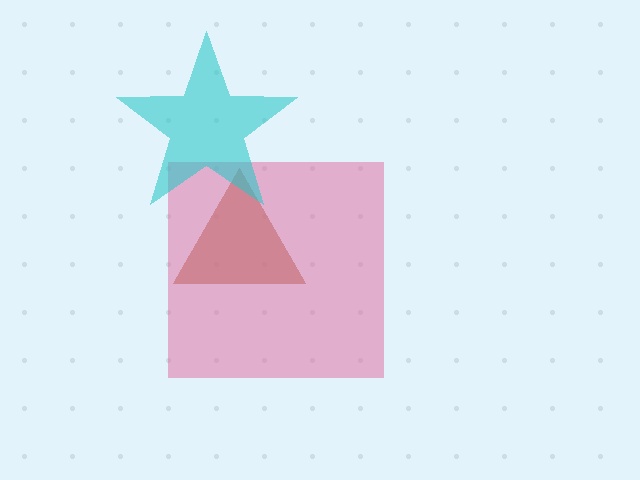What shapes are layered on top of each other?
The layered shapes are: a brown triangle, a pink square, a cyan star.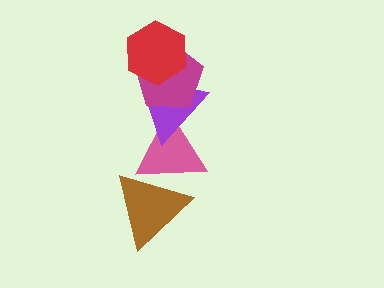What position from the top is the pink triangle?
The pink triangle is 4th from the top.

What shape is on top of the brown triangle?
The pink triangle is on top of the brown triangle.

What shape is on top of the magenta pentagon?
The red hexagon is on top of the magenta pentagon.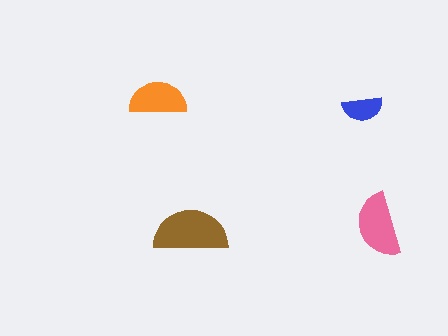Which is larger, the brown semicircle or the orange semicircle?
The brown one.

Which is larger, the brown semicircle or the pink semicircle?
The brown one.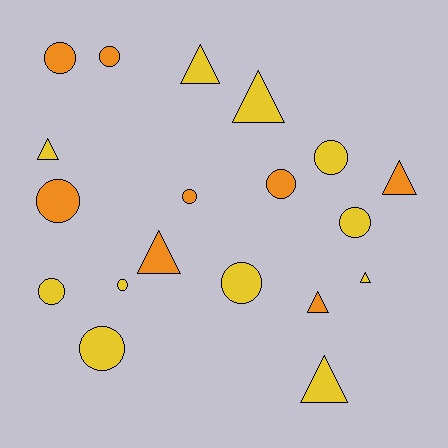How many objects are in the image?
There are 19 objects.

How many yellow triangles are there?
There are 5 yellow triangles.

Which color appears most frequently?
Yellow, with 11 objects.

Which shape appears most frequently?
Circle, with 11 objects.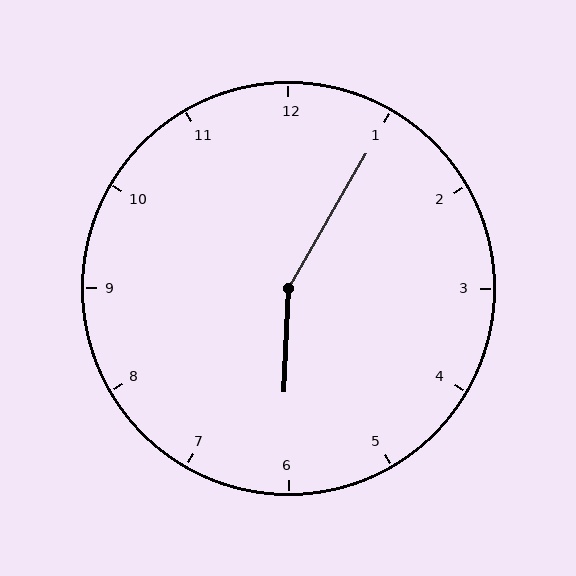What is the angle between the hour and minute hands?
Approximately 152 degrees.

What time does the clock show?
6:05.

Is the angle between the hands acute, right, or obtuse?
It is obtuse.